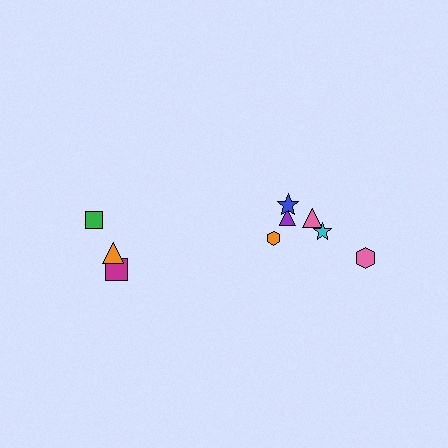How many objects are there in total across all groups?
There are 9 objects.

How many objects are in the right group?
There are 6 objects.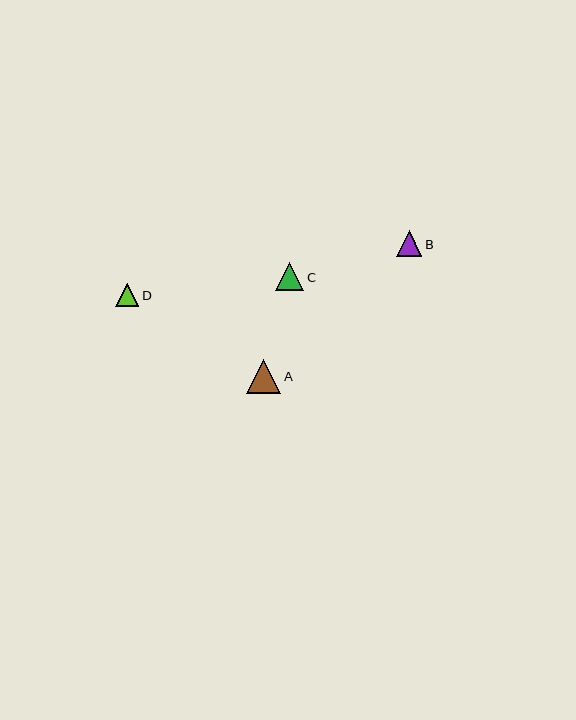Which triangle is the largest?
Triangle A is the largest with a size of approximately 34 pixels.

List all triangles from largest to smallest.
From largest to smallest: A, C, B, D.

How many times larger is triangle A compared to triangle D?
Triangle A is approximately 1.4 times the size of triangle D.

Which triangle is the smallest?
Triangle D is the smallest with a size of approximately 24 pixels.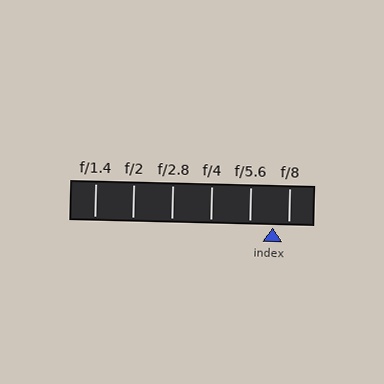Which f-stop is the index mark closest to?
The index mark is closest to f/8.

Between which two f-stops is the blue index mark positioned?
The index mark is between f/5.6 and f/8.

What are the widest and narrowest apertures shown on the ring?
The widest aperture shown is f/1.4 and the narrowest is f/8.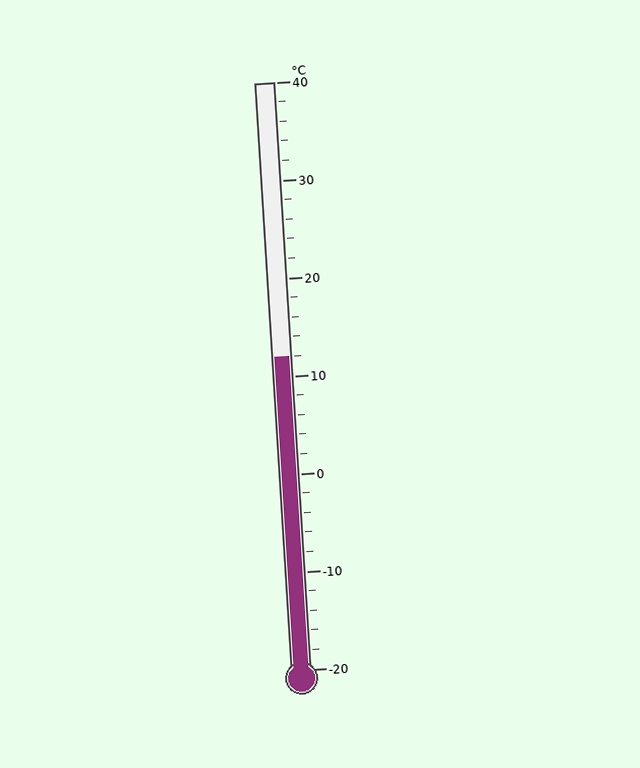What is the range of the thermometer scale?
The thermometer scale ranges from -20°C to 40°C.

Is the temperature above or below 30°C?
The temperature is below 30°C.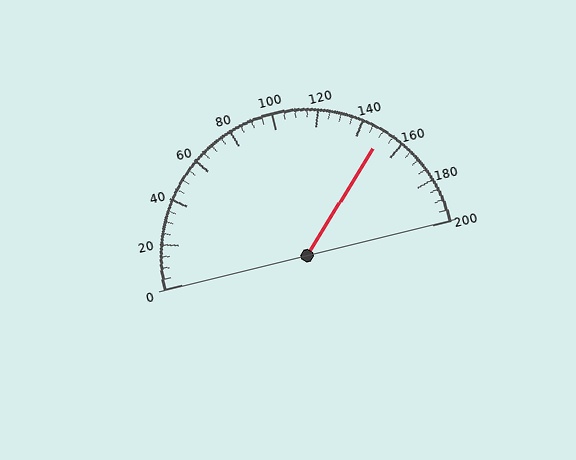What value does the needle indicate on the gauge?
The needle indicates approximately 150.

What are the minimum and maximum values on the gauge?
The gauge ranges from 0 to 200.